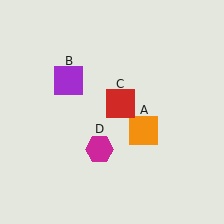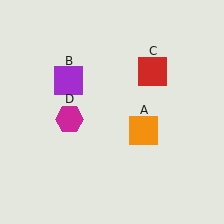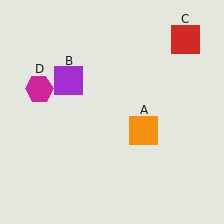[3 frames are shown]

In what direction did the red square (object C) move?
The red square (object C) moved up and to the right.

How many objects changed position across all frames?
2 objects changed position: red square (object C), magenta hexagon (object D).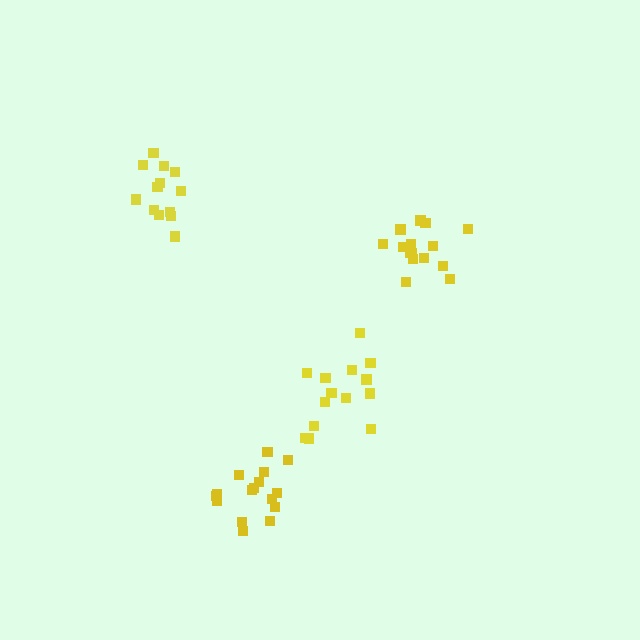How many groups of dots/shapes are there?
There are 4 groups.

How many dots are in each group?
Group 1: 15 dots, Group 2: 14 dots, Group 3: 13 dots, Group 4: 16 dots (58 total).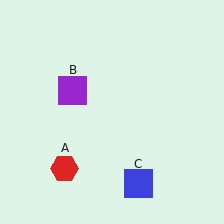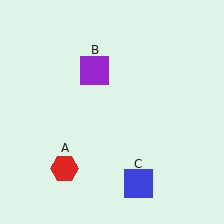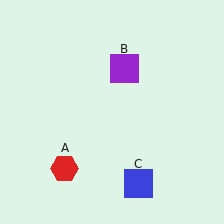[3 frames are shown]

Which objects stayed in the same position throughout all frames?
Red hexagon (object A) and blue square (object C) remained stationary.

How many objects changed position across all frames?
1 object changed position: purple square (object B).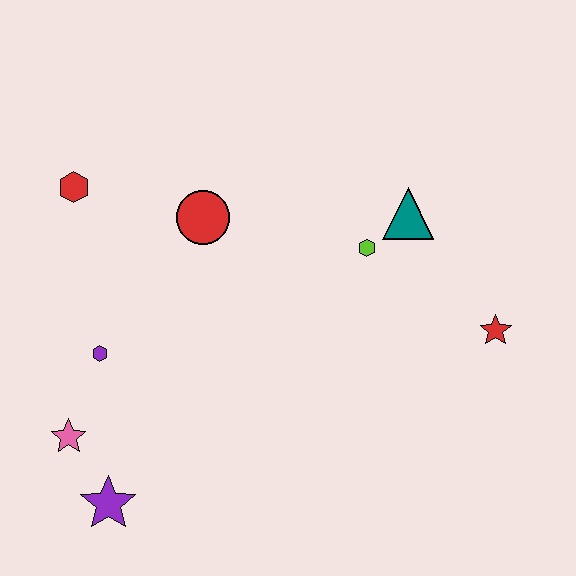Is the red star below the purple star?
No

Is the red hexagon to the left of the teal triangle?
Yes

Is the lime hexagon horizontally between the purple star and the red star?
Yes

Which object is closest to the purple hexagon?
The pink star is closest to the purple hexagon.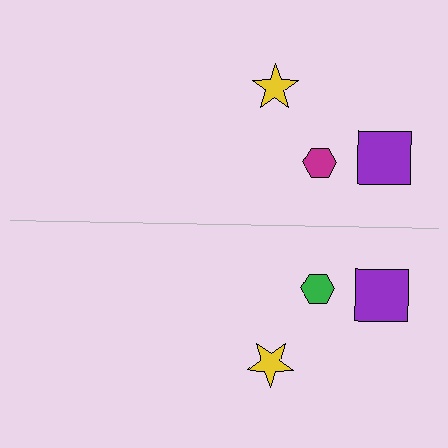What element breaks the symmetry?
The green hexagon on the bottom side breaks the symmetry — its mirror counterpart is magenta.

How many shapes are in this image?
There are 6 shapes in this image.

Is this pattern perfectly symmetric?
No, the pattern is not perfectly symmetric. The green hexagon on the bottom side breaks the symmetry — its mirror counterpart is magenta.